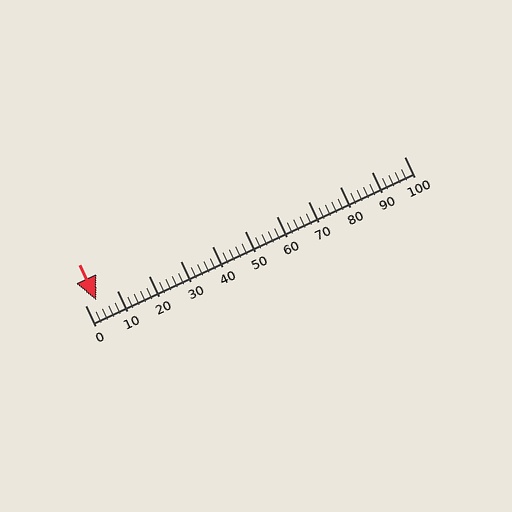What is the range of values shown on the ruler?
The ruler shows values from 0 to 100.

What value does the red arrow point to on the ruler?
The red arrow points to approximately 4.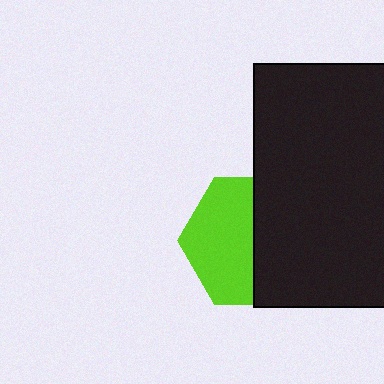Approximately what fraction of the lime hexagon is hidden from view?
Roughly 48% of the lime hexagon is hidden behind the black rectangle.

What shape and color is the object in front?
The object in front is a black rectangle.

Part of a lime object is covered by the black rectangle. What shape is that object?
It is a hexagon.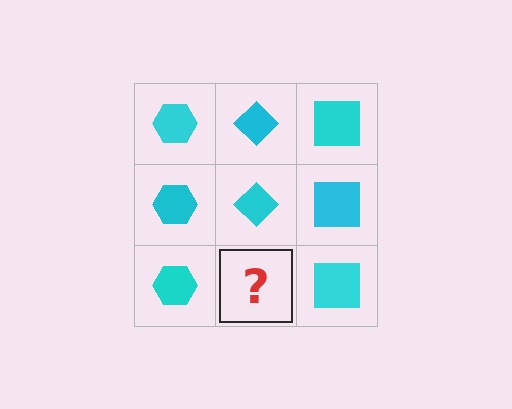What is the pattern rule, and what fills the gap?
The rule is that each column has a consistent shape. The gap should be filled with a cyan diamond.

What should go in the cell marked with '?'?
The missing cell should contain a cyan diamond.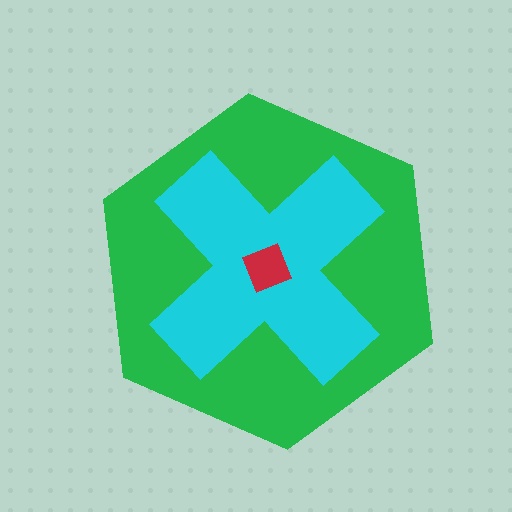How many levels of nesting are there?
3.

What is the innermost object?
The red diamond.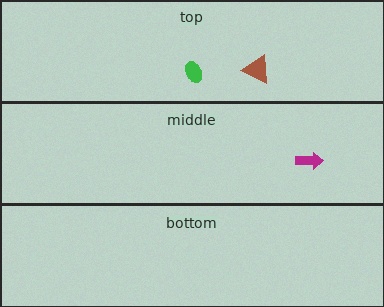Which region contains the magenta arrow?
The middle region.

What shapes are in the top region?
The brown triangle, the green ellipse.